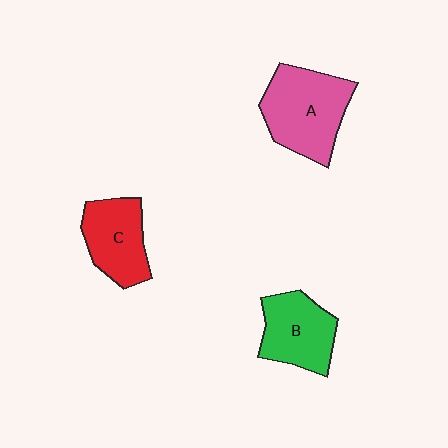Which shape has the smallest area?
Shape C (red).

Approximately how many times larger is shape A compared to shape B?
Approximately 1.3 times.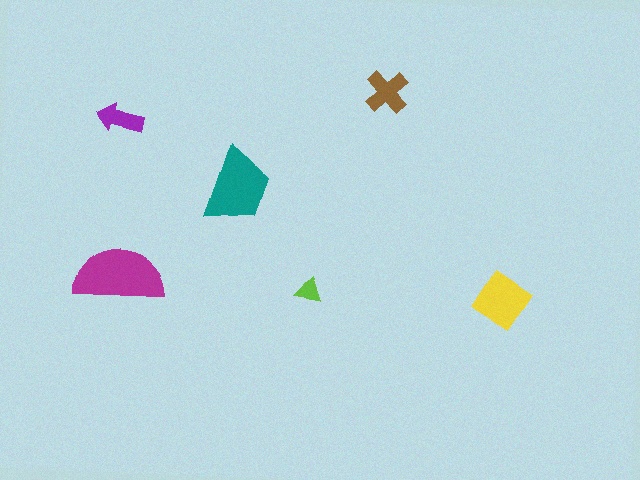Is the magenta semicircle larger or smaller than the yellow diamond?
Larger.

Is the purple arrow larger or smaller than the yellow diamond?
Smaller.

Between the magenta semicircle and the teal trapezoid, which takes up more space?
The magenta semicircle.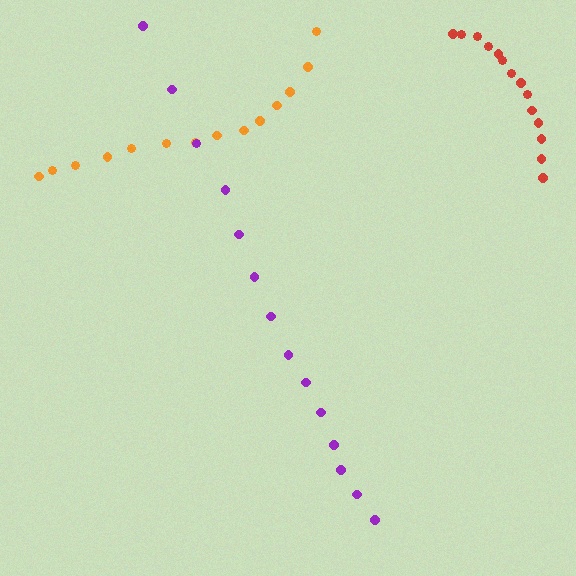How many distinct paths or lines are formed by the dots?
There are 3 distinct paths.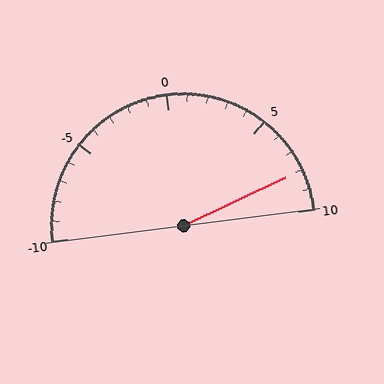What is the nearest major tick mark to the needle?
The nearest major tick mark is 10.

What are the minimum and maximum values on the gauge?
The gauge ranges from -10 to 10.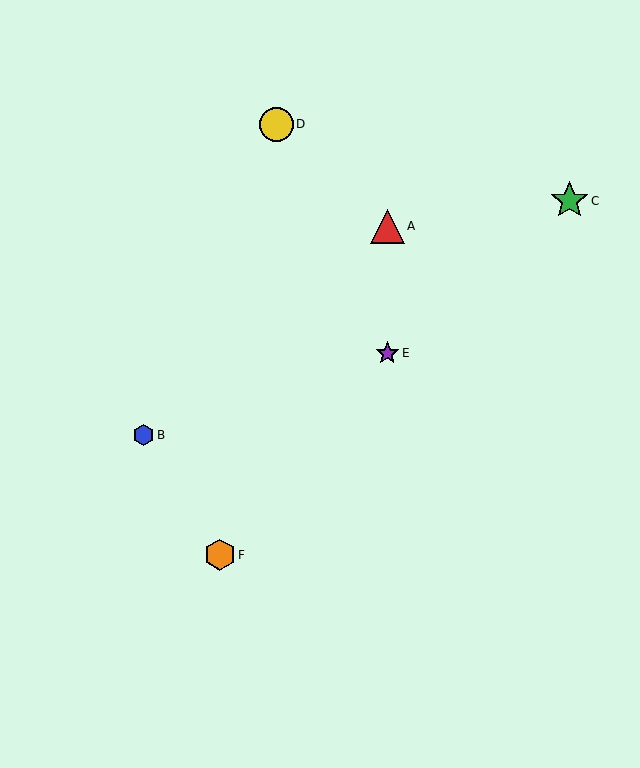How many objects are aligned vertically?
2 objects (A, E) are aligned vertically.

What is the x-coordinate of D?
Object D is at x≈277.